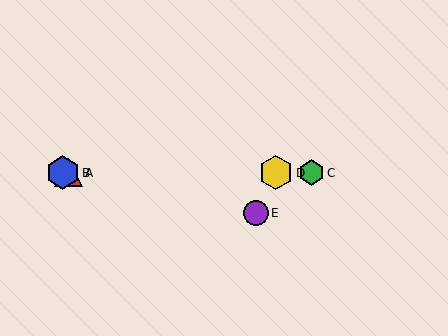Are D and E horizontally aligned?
No, D is at y≈173 and E is at y≈213.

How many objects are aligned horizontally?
4 objects (A, B, C, D) are aligned horizontally.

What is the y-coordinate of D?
Object D is at y≈173.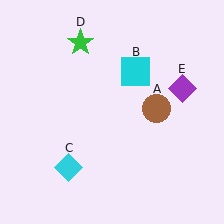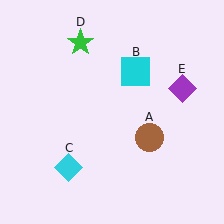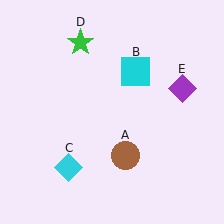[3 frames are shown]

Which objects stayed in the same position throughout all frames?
Cyan square (object B) and cyan diamond (object C) and green star (object D) and purple diamond (object E) remained stationary.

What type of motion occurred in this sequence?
The brown circle (object A) rotated clockwise around the center of the scene.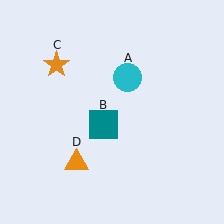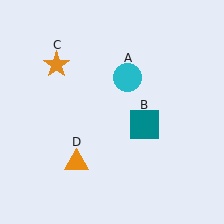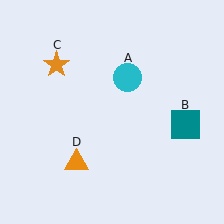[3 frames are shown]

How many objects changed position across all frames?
1 object changed position: teal square (object B).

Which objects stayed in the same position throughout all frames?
Cyan circle (object A) and orange star (object C) and orange triangle (object D) remained stationary.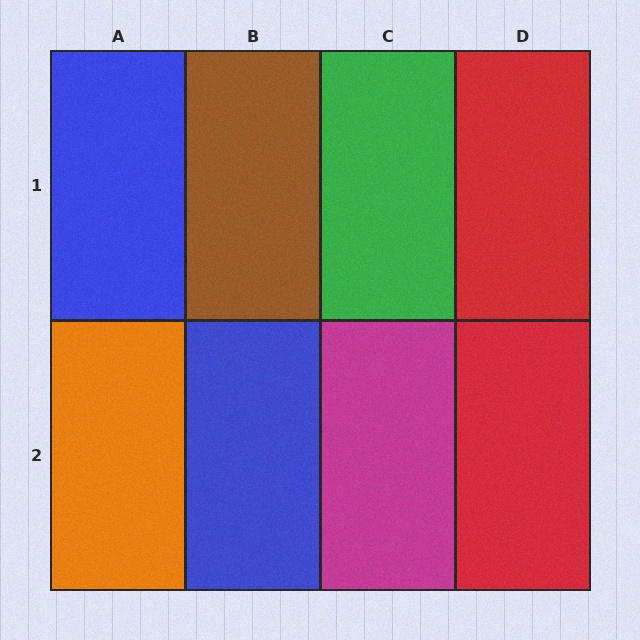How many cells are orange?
1 cell is orange.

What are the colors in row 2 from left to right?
Orange, blue, magenta, red.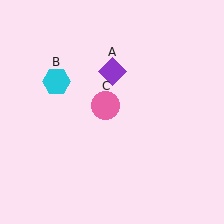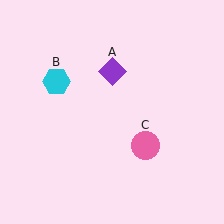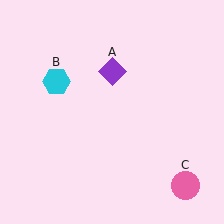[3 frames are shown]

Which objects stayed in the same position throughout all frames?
Purple diamond (object A) and cyan hexagon (object B) remained stationary.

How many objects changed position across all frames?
1 object changed position: pink circle (object C).